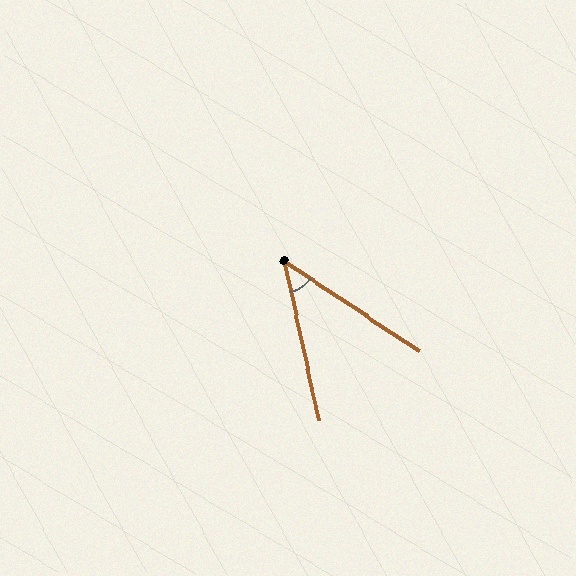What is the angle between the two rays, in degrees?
Approximately 44 degrees.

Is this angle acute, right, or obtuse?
It is acute.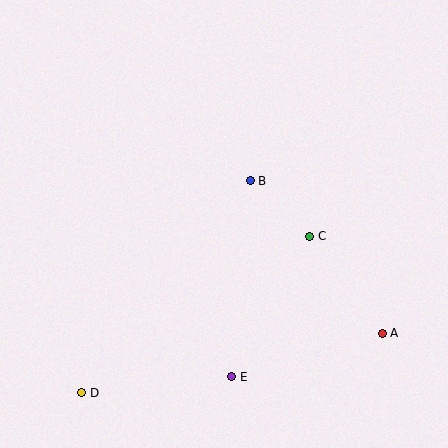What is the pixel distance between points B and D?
The distance between B and D is 271 pixels.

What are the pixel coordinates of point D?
Point D is at (82, 393).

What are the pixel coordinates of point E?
Point E is at (232, 377).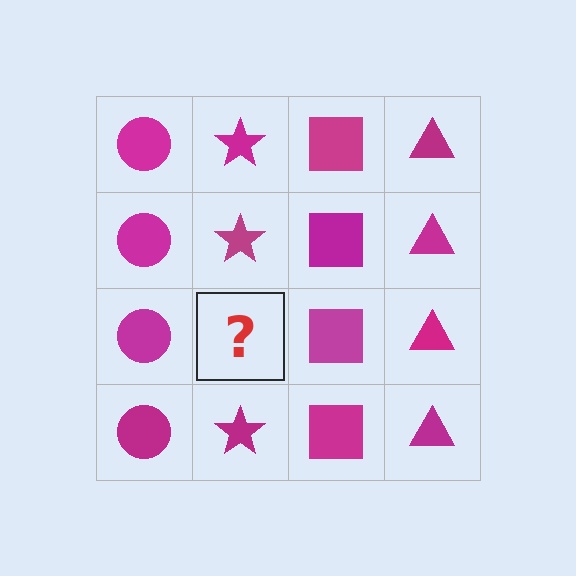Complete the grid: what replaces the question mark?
The question mark should be replaced with a magenta star.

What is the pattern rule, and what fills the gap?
The rule is that each column has a consistent shape. The gap should be filled with a magenta star.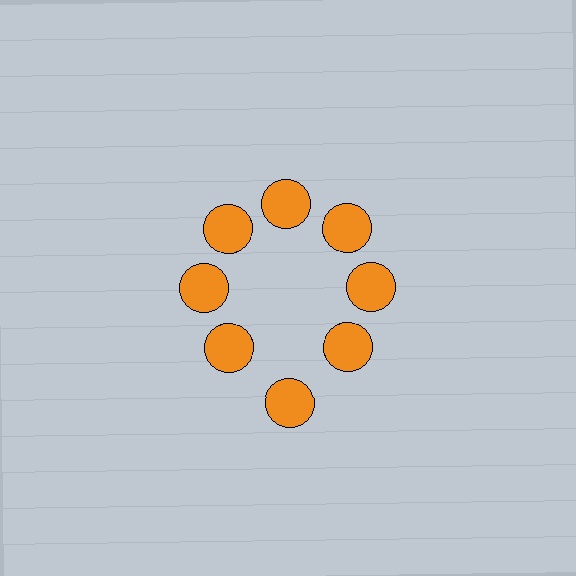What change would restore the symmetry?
The symmetry would be restored by moving it inward, back onto the ring so that all 8 circles sit at equal angles and equal distance from the center.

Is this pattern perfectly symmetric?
No. The 8 orange circles are arranged in a ring, but one element near the 6 o'clock position is pushed outward from the center, breaking the 8-fold rotational symmetry.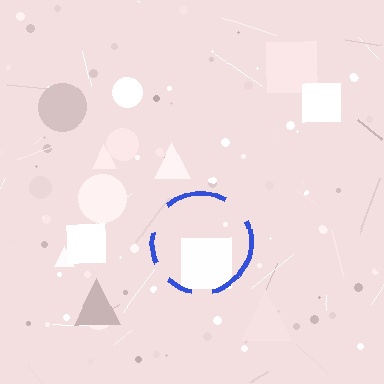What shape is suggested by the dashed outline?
The dashed outline suggests a circle.